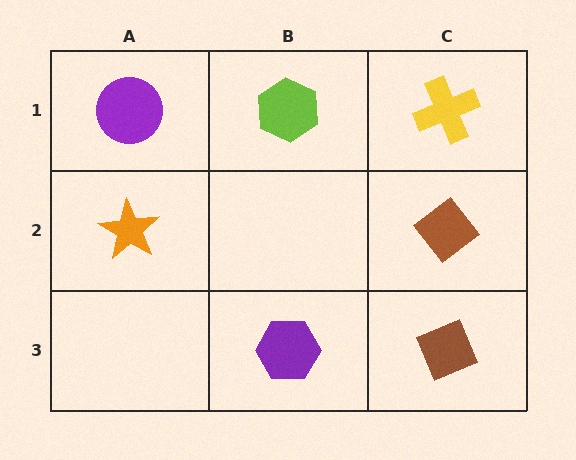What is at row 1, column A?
A purple circle.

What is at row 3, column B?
A purple hexagon.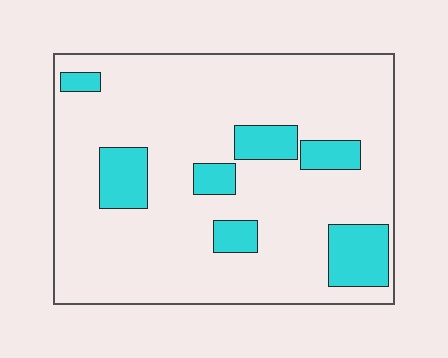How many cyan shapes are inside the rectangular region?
7.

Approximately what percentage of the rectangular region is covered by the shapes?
Approximately 15%.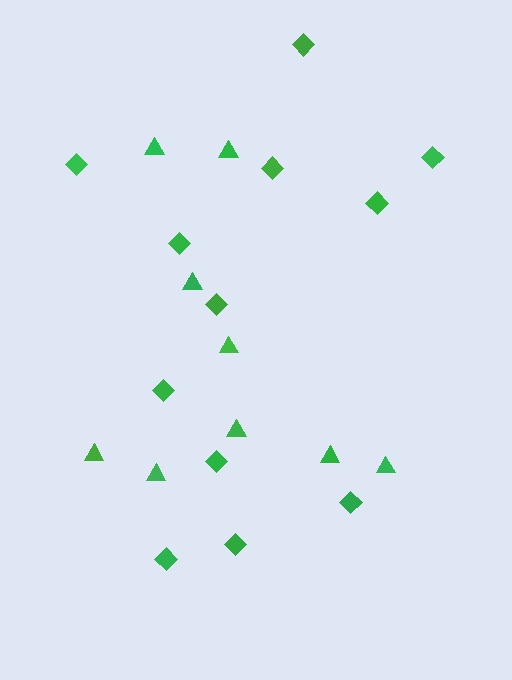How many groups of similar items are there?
There are 2 groups: one group of triangles (9) and one group of diamonds (12).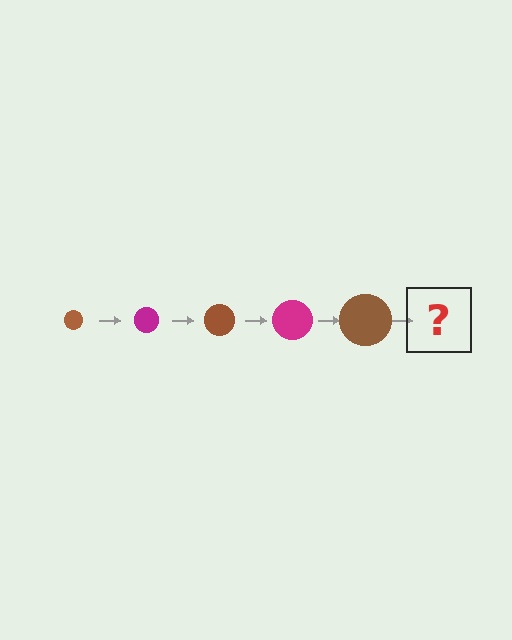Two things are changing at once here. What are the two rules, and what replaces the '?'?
The two rules are that the circle grows larger each step and the color cycles through brown and magenta. The '?' should be a magenta circle, larger than the previous one.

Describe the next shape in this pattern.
It should be a magenta circle, larger than the previous one.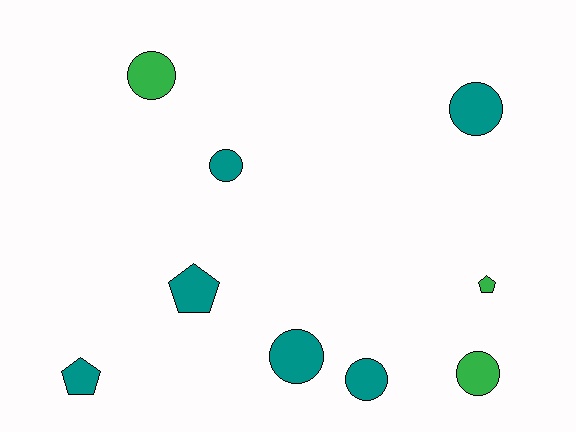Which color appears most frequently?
Teal, with 6 objects.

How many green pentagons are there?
There is 1 green pentagon.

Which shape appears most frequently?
Circle, with 6 objects.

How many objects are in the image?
There are 9 objects.